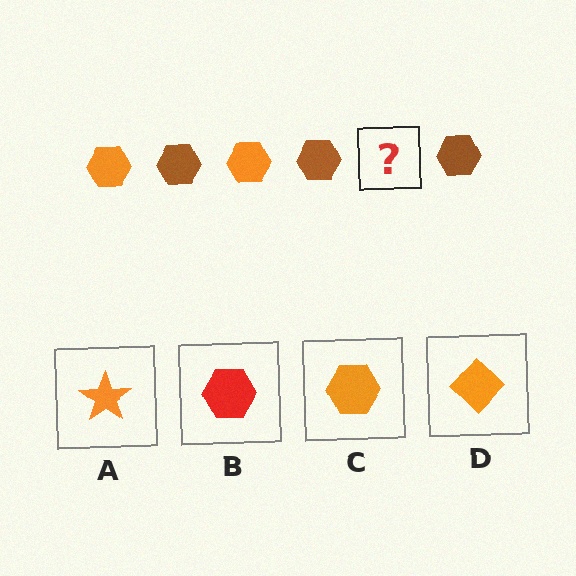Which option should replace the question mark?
Option C.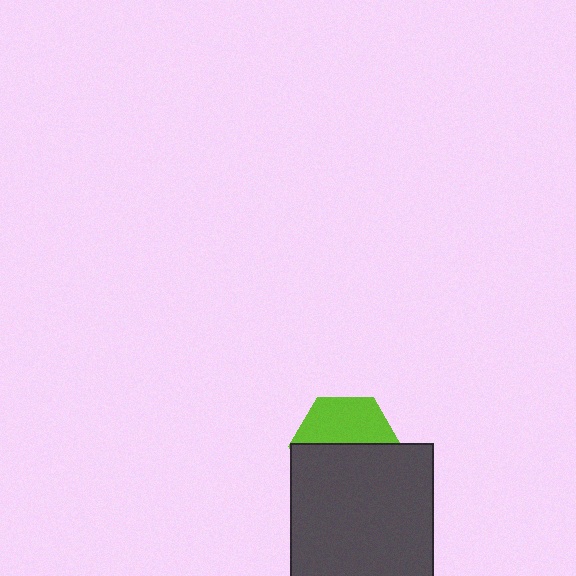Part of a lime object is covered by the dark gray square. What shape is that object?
It is a hexagon.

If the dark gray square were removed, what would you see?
You would see the complete lime hexagon.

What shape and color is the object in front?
The object in front is a dark gray square.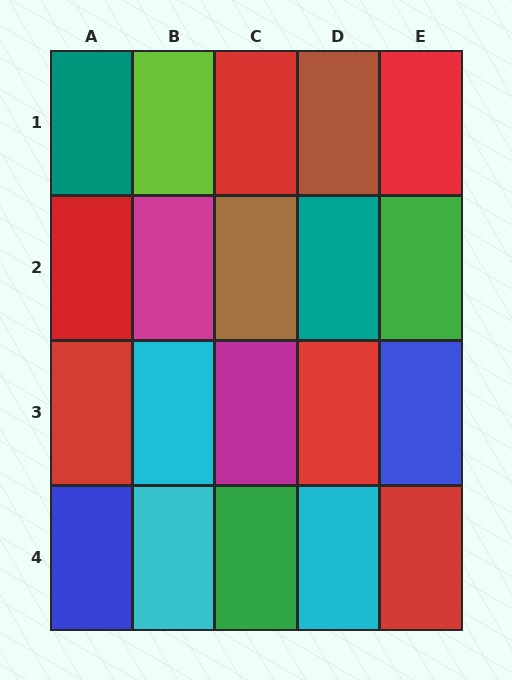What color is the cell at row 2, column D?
Teal.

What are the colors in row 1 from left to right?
Teal, lime, red, brown, red.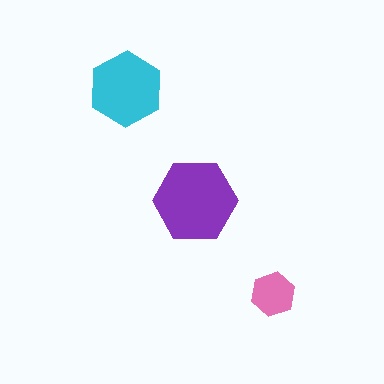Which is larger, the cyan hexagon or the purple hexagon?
The purple one.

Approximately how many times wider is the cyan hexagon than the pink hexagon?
About 1.5 times wider.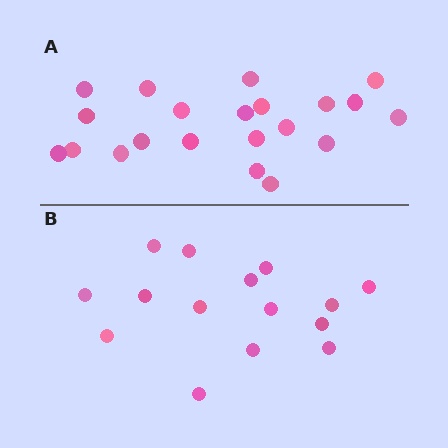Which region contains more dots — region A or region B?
Region A (the top region) has more dots.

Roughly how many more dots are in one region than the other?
Region A has about 6 more dots than region B.